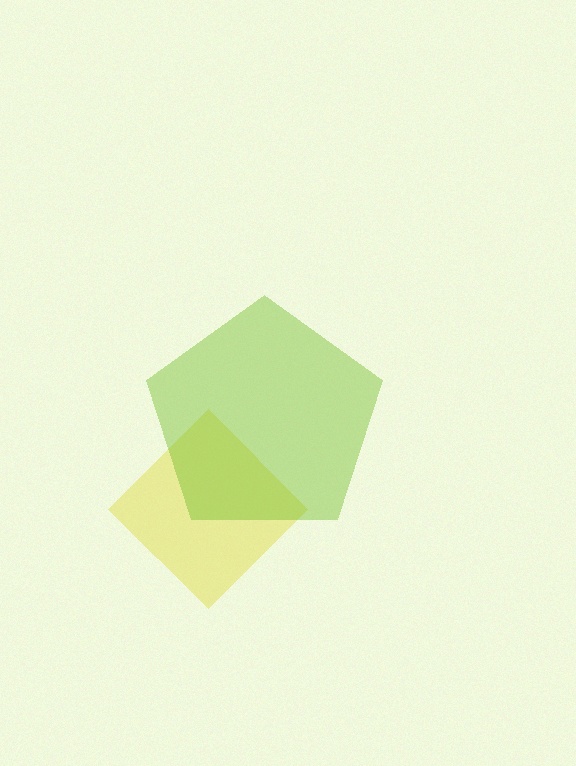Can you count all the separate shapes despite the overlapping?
Yes, there are 2 separate shapes.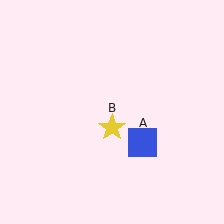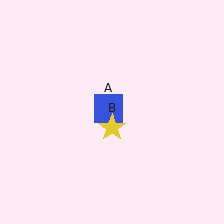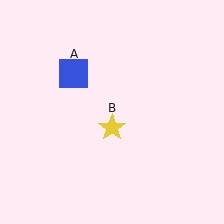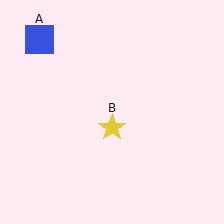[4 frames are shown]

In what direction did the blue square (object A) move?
The blue square (object A) moved up and to the left.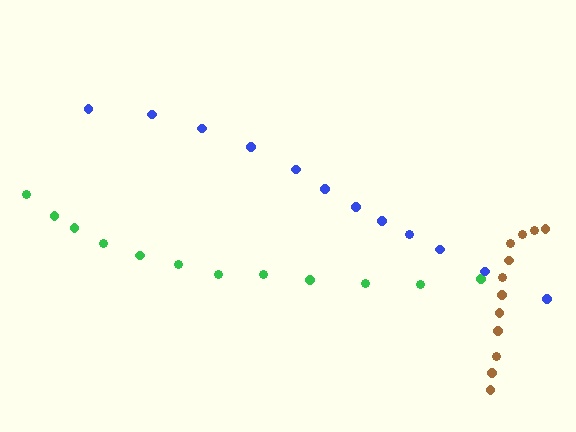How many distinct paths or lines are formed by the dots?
There are 3 distinct paths.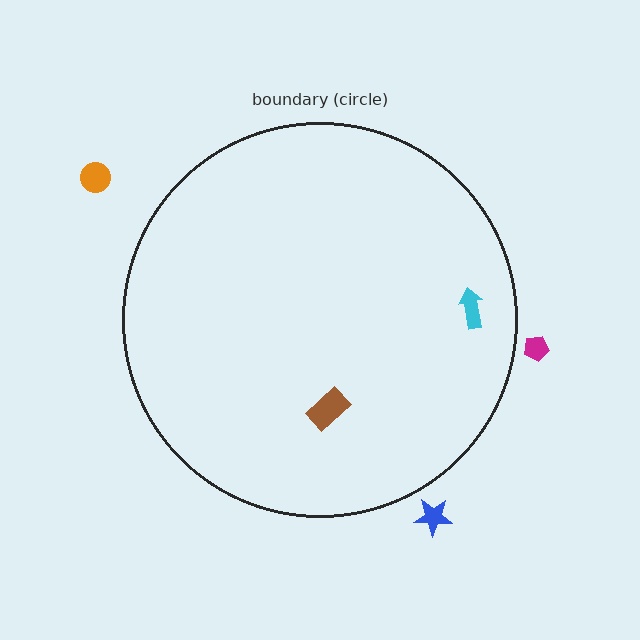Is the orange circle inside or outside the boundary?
Outside.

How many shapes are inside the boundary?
2 inside, 3 outside.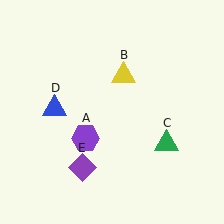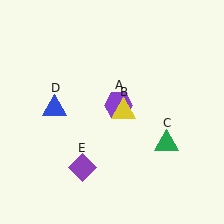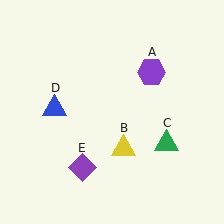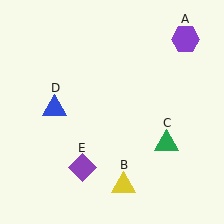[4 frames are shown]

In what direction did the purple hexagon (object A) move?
The purple hexagon (object A) moved up and to the right.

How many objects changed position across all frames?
2 objects changed position: purple hexagon (object A), yellow triangle (object B).